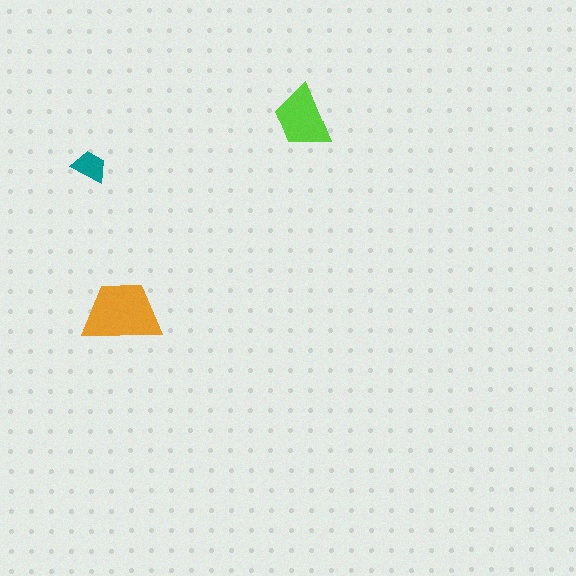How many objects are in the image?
There are 3 objects in the image.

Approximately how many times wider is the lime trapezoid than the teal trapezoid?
About 2 times wider.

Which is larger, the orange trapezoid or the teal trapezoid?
The orange one.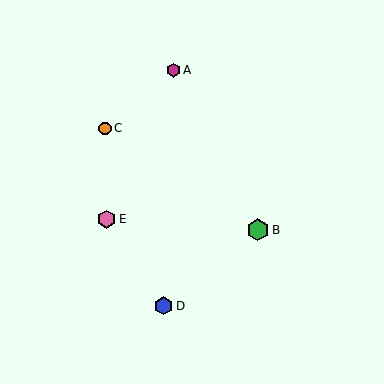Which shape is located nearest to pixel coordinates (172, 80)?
The magenta hexagon (labeled A) at (173, 70) is nearest to that location.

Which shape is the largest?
The green hexagon (labeled B) is the largest.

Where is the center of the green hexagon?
The center of the green hexagon is at (258, 230).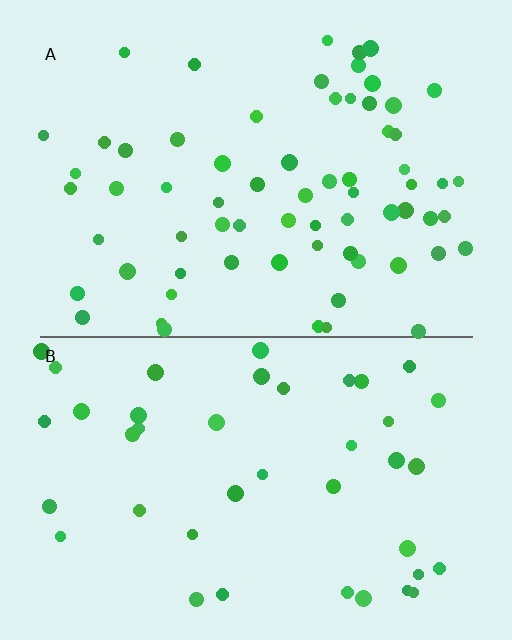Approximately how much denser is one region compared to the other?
Approximately 1.6× — region A over region B.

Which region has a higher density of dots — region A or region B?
A (the top).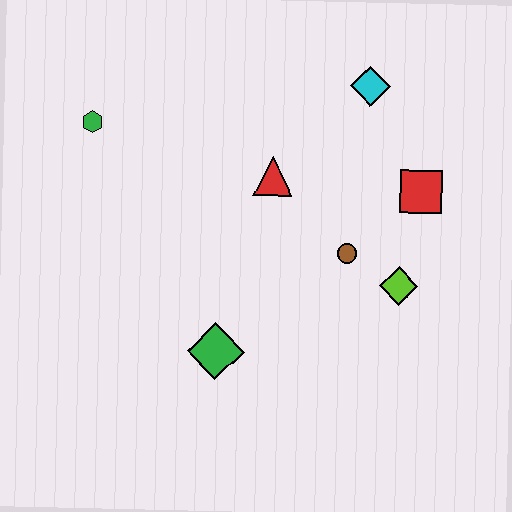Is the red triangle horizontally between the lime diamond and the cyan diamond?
No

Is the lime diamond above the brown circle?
No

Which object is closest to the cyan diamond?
The red square is closest to the cyan diamond.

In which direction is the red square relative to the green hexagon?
The red square is to the right of the green hexagon.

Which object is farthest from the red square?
The green hexagon is farthest from the red square.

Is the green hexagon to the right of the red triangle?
No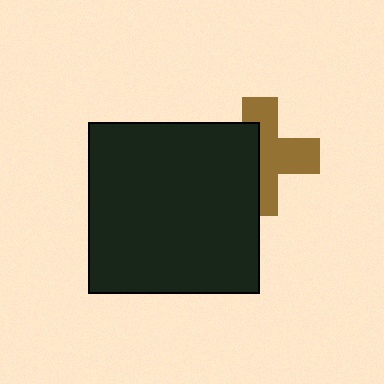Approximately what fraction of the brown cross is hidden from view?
Roughly 44% of the brown cross is hidden behind the black square.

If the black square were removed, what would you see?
You would see the complete brown cross.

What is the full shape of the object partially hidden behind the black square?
The partially hidden object is a brown cross.